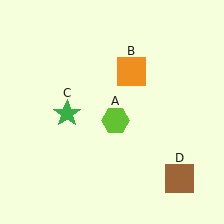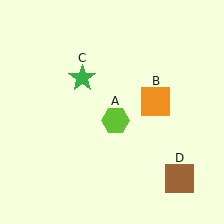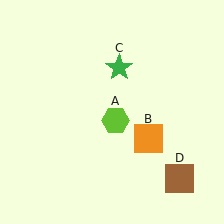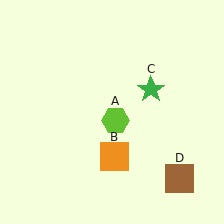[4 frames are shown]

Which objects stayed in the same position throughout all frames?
Lime hexagon (object A) and brown square (object D) remained stationary.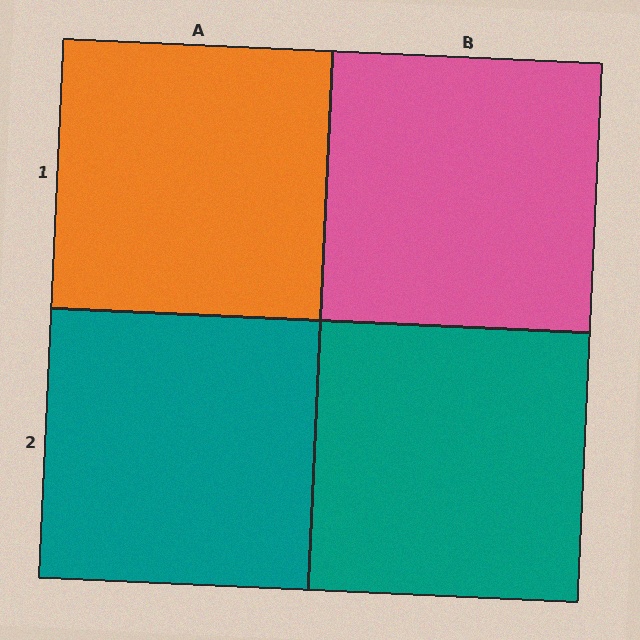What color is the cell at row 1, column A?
Orange.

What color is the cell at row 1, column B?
Pink.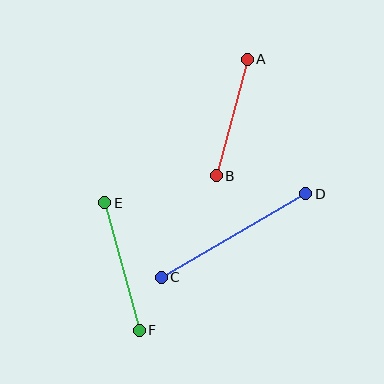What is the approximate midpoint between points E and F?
The midpoint is at approximately (122, 267) pixels.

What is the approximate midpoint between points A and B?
The midpoint is at approximately (232, 117) pixels.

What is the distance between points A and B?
The distance is approximately 121 pixels.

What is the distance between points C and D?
The distance is approximately 167 pixels.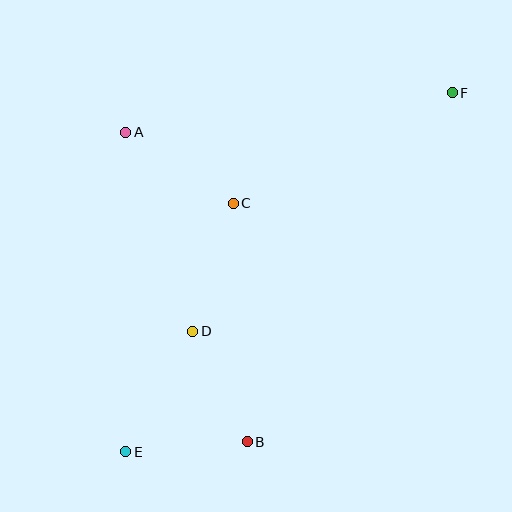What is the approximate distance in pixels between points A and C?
The distance between A and C is approximately 129 pixels.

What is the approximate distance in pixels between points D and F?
The distance between D and F is approximately 352 pixels.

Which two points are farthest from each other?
Points E and F are farthest from each other.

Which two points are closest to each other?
Points B and E are closest to each other.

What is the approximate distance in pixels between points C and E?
The distance between C and E is approximately 271 pixels.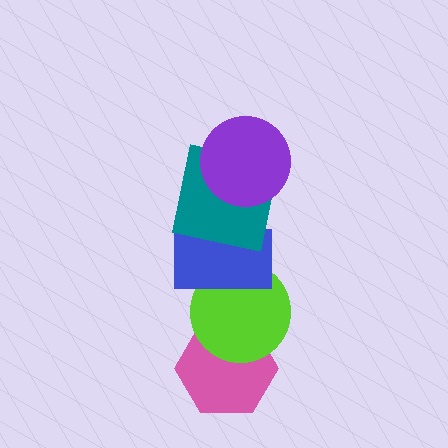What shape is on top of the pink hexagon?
The lime circle is on top of the pink hexagon.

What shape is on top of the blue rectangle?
The teal square is on top of the blue rectangle.